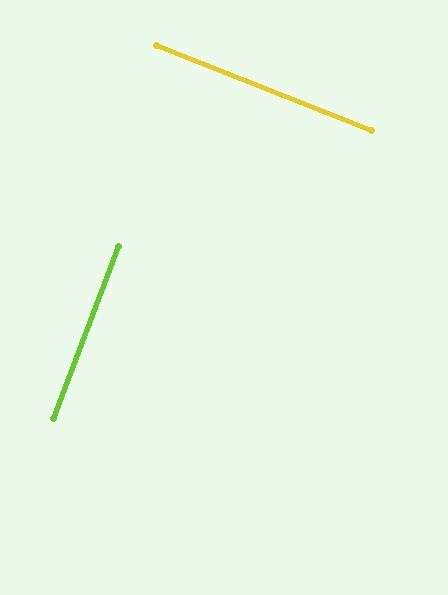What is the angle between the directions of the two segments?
Approximately 89 degrees.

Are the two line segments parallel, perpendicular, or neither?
Perpendicular — they meet at approximately 89°.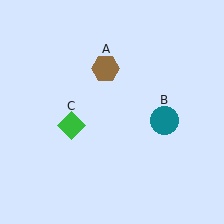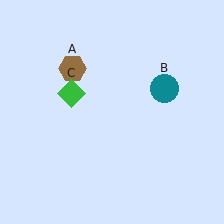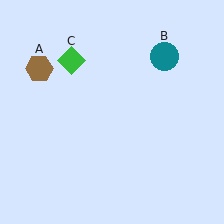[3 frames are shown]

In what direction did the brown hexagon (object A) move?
The brown hexagon (object A) moved left.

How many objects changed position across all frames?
3 objects changed position: brown hexagon (object A), teal circle (object B), green diamond (object C).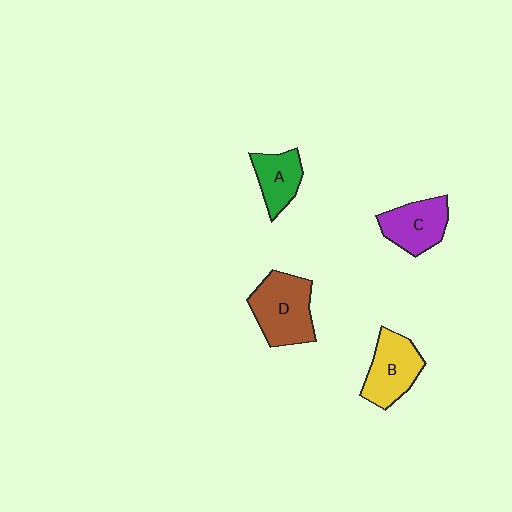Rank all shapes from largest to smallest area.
From largest to smallest: D (brown), B (yellow), C (purple), A (green).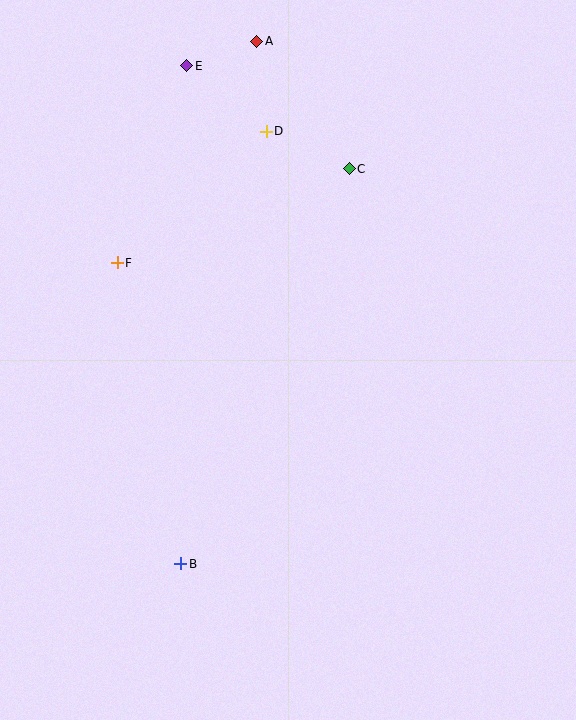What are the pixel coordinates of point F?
Point F is at (117, 263).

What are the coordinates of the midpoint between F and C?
The midpoint between F and C is at (233, 216).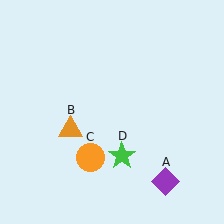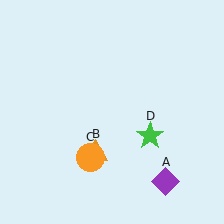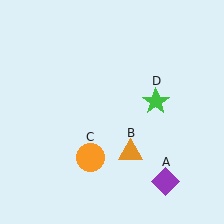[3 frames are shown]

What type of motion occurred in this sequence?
The orange triangle (object B), green star (object D) rotated counterclockwise around the center of the scene.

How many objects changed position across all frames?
2 objects changed position: orange triangle (object B), green star (object D).